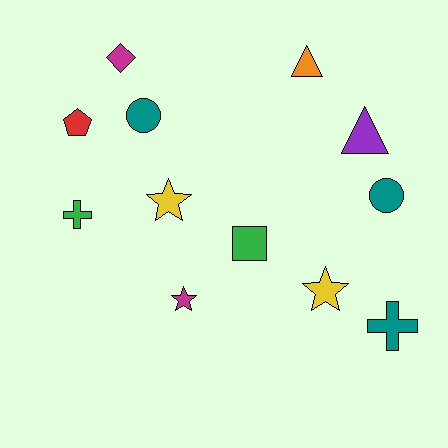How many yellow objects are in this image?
There are 2 yellow objects.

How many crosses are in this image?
There are 2 crosses.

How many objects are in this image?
There are 12 objects.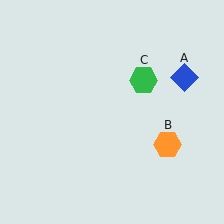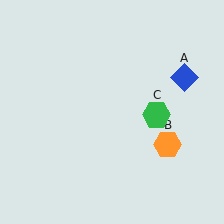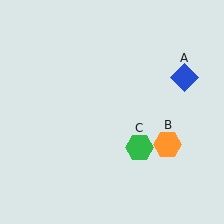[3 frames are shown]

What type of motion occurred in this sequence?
The green hexagon (object C) rotated clockwise around the center of the scene.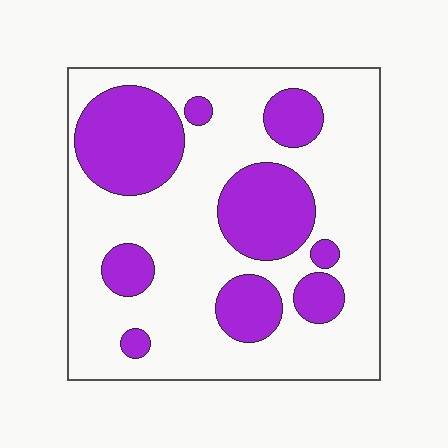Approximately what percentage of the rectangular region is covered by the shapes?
Approximately 30%.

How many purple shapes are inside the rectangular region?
9.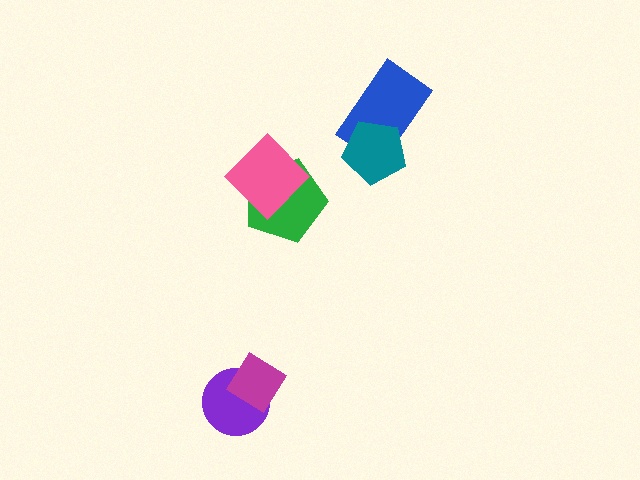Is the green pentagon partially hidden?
Yes, it is partially covered by another shape.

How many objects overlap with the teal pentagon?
1 object overlaps with the teal pentagon.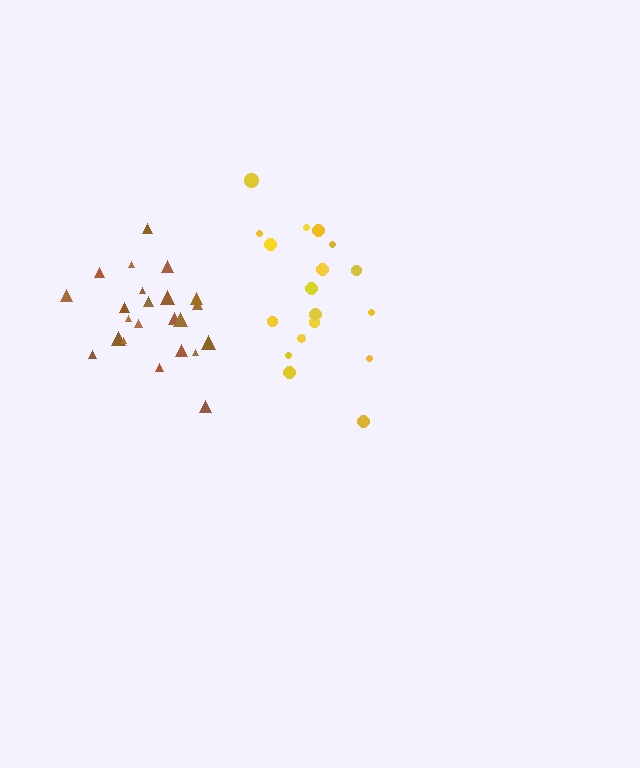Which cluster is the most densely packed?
Brown.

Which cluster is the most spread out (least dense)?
Yellow.